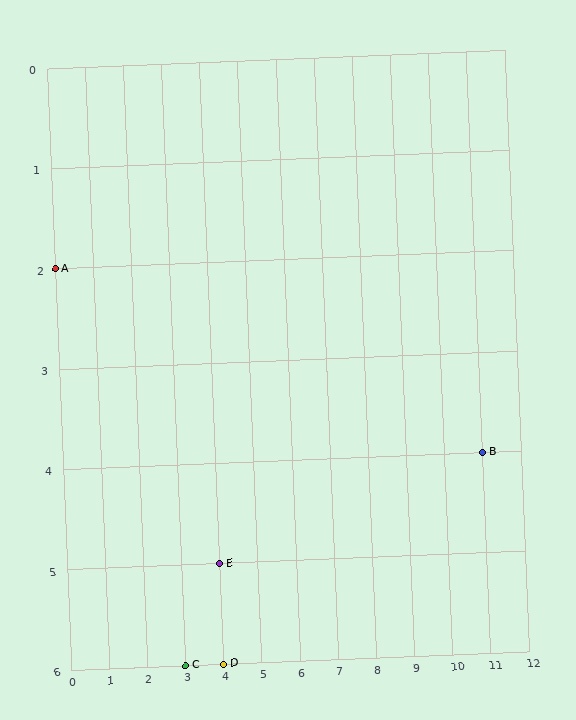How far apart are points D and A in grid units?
Points D and A are 4 columns and 4 rows apart (about 5.7 grid units diagonally).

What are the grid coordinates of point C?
Point C is at grid coordinates (3, 6).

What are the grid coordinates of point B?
Point B is at grid coordinates (11, 4).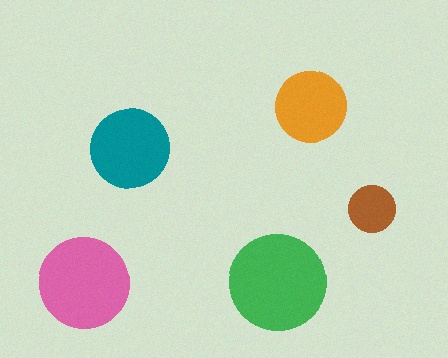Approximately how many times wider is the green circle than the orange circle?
About 1.5 times wider.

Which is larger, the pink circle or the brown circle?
The pink one.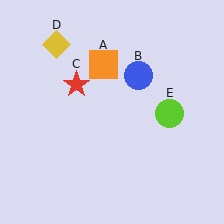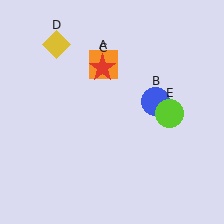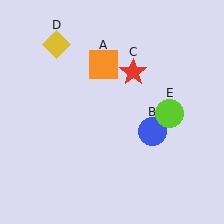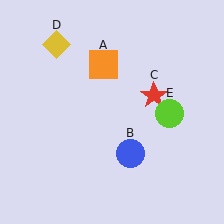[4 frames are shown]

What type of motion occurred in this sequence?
The blue circle (object B), red star (object C) rotated clockwise around the center of the scene.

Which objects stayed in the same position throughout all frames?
Orange square (object A) and yellow diamond (object D) and lime circle (object E) remained stationary.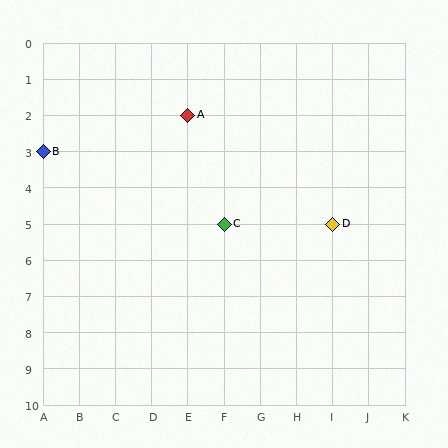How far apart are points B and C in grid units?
Points B and C are 5 columns and 2 rows apart (about 5.4 grid units diagonally).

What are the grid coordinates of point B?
Point B is at grid coordinates (A, 3).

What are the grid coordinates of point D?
Point D is at grid coordinates (I, 5).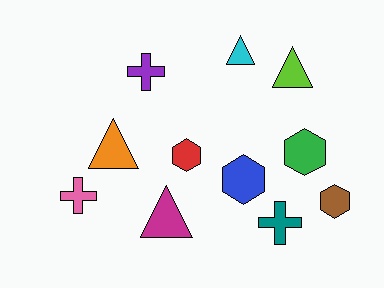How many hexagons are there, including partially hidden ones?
There are 4 hexagons.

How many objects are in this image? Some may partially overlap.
There are 11 objects.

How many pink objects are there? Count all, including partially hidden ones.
There is 1 pink object.